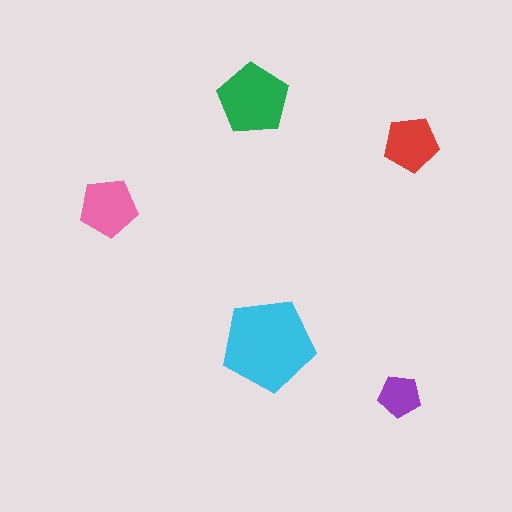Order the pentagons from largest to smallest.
the cyan one, the green one, the pink one, the red one, the purple one.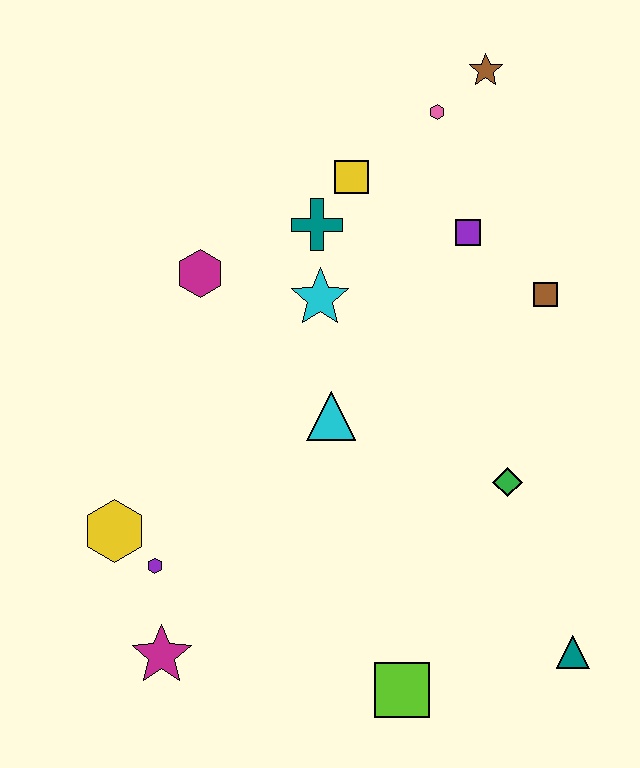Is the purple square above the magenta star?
Yes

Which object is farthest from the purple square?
The magenta star is farthest from the purple square.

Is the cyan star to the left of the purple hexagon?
No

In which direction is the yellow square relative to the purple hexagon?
The yellow square is above the purple hexagon.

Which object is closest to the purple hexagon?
The yellow hexagon is closest to the purple hexagon.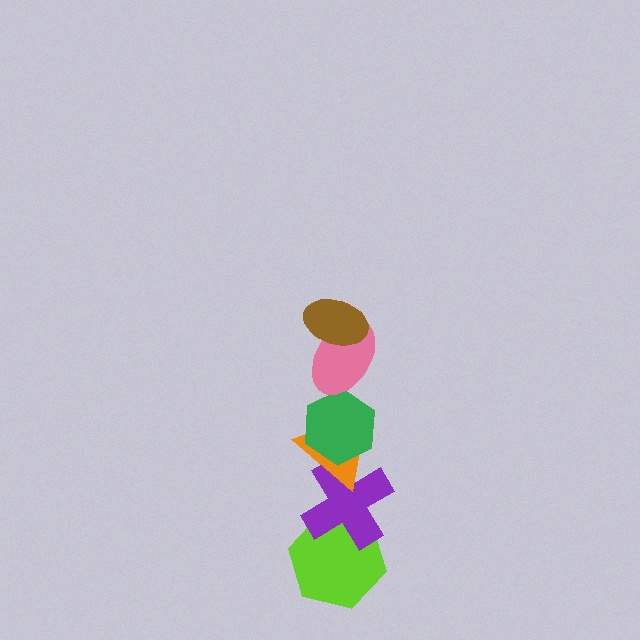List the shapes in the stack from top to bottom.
From top to bottom: the brown ellipse, the pink ellipse, the green hexagon, the orange triangle, the purple cross, the lime hexagon.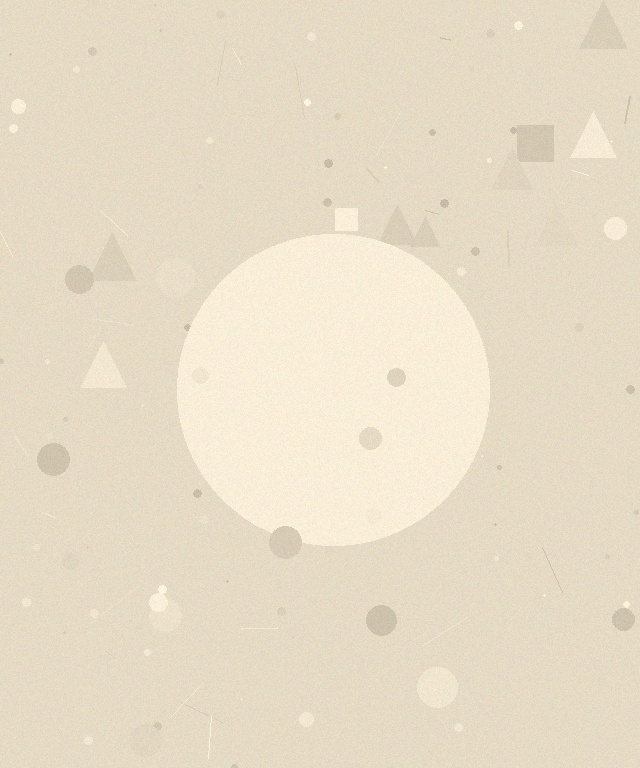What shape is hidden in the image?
A circle is hidden in the image.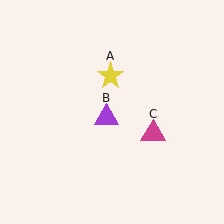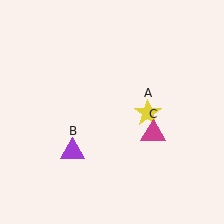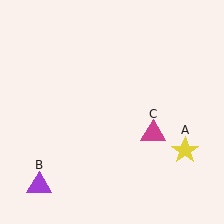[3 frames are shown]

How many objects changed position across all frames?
2 objects changed position: yellow star (object A), purple triangle (object B).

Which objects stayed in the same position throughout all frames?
Magenta triangle (object C) remained stationary.